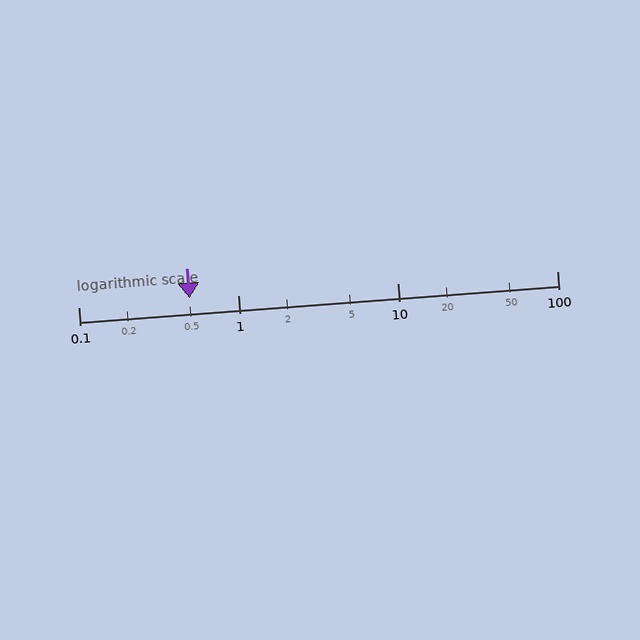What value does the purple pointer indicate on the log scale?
The pointer indicates approximately 0.5.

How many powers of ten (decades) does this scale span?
The scale spans 3 decades, from 0.1 to 100.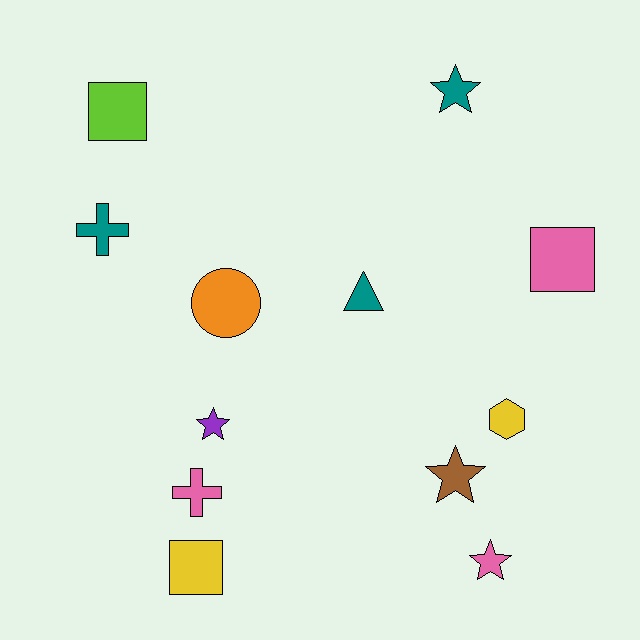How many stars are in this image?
There are 4 stars.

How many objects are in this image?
There are 12 objects.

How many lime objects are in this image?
There is 1 lime object.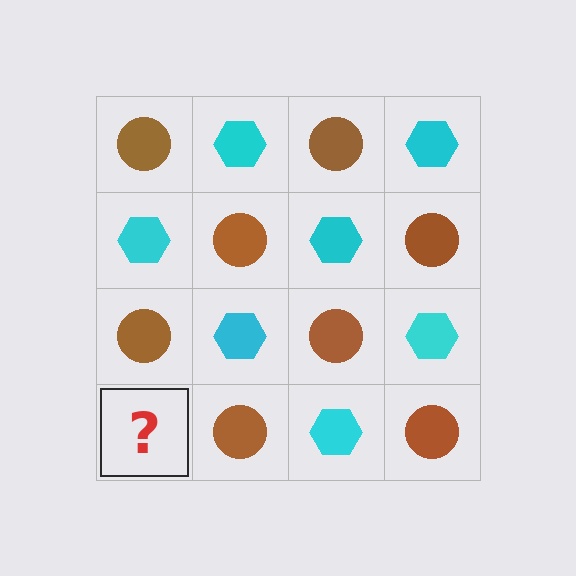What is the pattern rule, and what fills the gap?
The rule is that it alternates brown circle and cyan hexagon in a checkerboard pattern. The gap should be filled with a cyan hexagon.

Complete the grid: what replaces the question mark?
The question mark should be replaced with a cyan hexagon.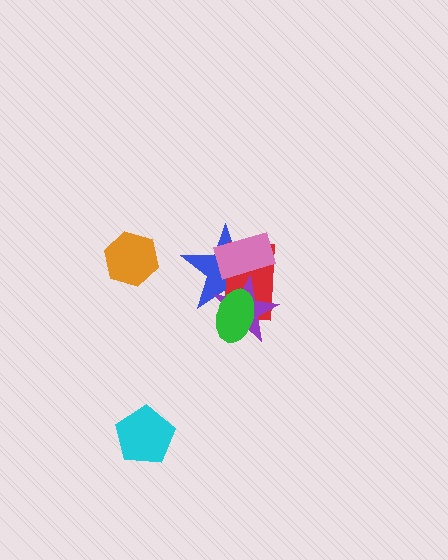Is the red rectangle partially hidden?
Yes, it is partially covered by another shape.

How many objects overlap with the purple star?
4 objects overlap with the purple star.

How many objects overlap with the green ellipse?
3 objects overlap with the green ellipse.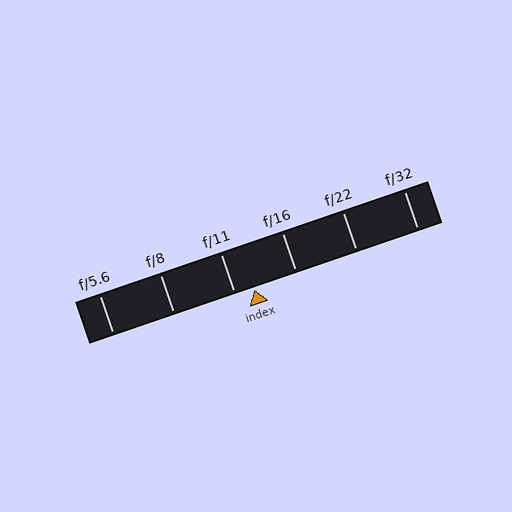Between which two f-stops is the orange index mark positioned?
The index mark is between f/11 and f/16.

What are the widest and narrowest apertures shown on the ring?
The widest aperture shown is f/5.6 and the narrowest is f/32.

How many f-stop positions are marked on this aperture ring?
There are 6 f-stop positions marked.